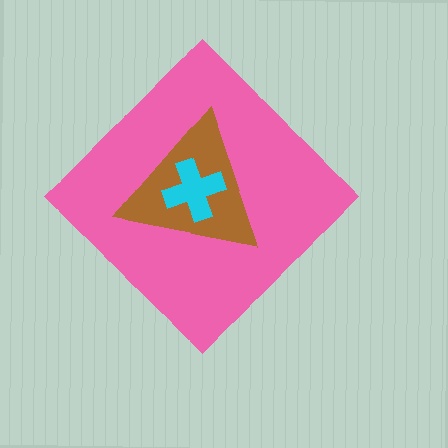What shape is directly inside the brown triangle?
The cyan cross.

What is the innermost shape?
The cyan cross.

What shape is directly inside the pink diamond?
The brown triangle.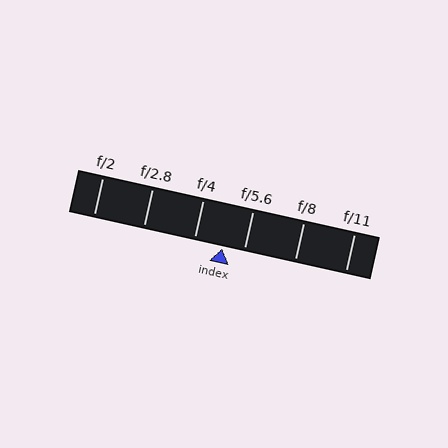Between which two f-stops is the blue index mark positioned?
The index mark is between f/4 and f/5.6.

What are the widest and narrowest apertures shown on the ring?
The widest aperture shown is f/2 and the narrowest is f/11.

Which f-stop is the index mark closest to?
The index mark is closest to f/5.6.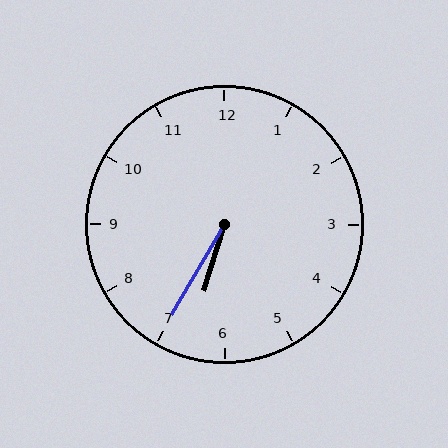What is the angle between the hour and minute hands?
Approximately 12 degrees.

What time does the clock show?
6:35.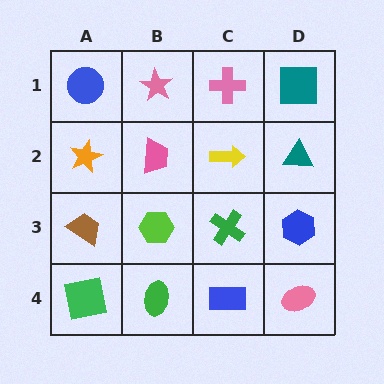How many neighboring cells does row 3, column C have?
4.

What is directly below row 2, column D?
A blue hexagon.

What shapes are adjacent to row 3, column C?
A yellow arrow (row 2, column C), a blue rectangle (row 4, column C), a lime hexagon (row 3, column B), a blue hexagon (row 3, column D).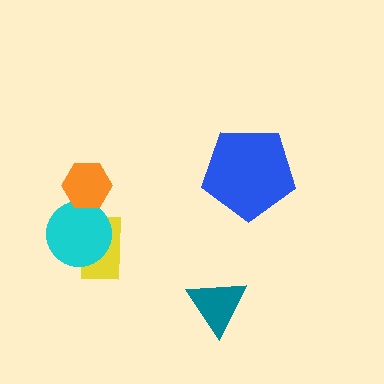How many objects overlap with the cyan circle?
2 objects overlap with the cyan circle.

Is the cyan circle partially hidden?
Yes, it is partially covered by another shape.